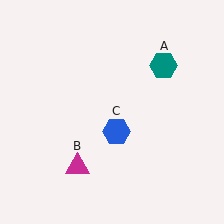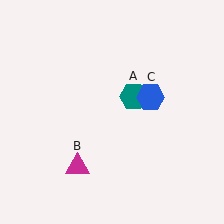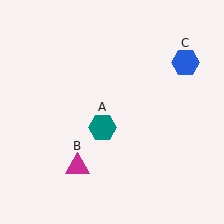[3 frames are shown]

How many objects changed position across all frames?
2 objects changed position: teal hexagon (object A), blue hexagon (object C).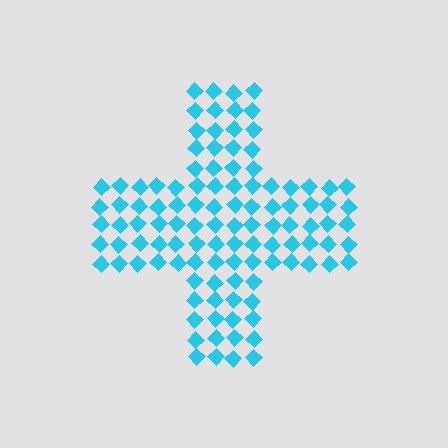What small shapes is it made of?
It is made of small diamonds.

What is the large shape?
The large shape is a cross.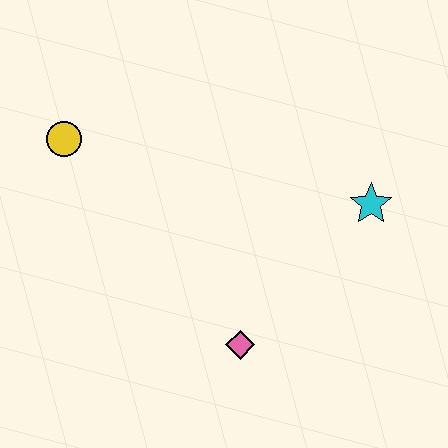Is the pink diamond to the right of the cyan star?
No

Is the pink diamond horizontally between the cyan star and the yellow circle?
Yes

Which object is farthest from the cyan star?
The yellow circle is farthest from the cyan star.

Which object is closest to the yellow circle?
The pink diamond is closest to the yellow circle.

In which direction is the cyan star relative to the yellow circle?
The cyan star is to the right of the yellow circle.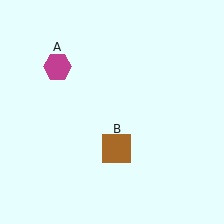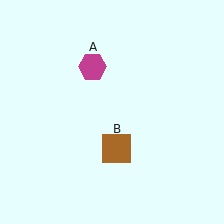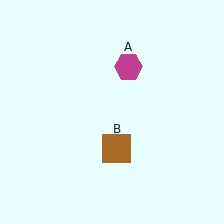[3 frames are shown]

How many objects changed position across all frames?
1 object changed position: magenta hexagon (object A).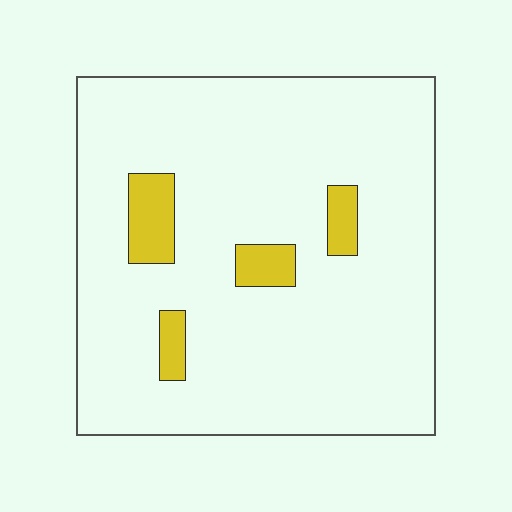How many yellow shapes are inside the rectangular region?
4.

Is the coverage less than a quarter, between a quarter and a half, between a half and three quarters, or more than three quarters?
Less than a quarter.